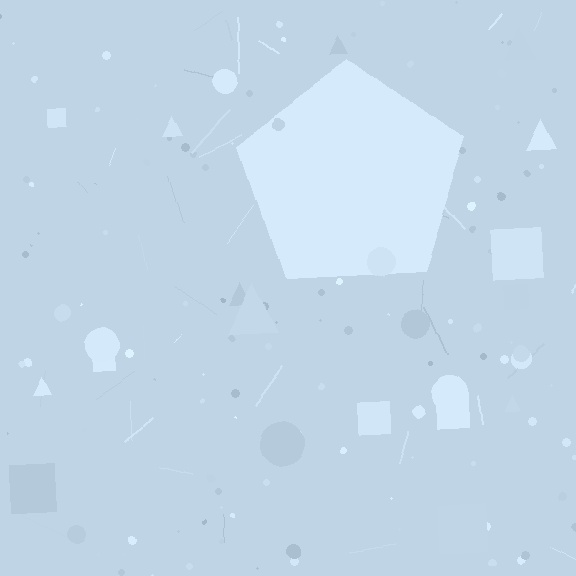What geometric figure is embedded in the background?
A pentagon is embedded in the background.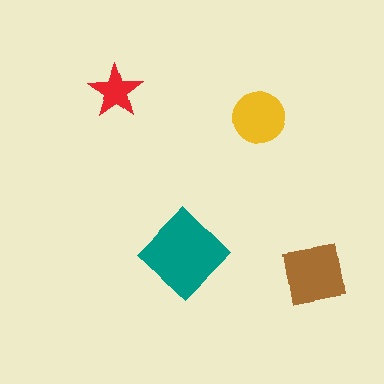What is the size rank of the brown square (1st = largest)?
2nd.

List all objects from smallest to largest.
The red star, the yellow circle, the brown square, the teal diamond.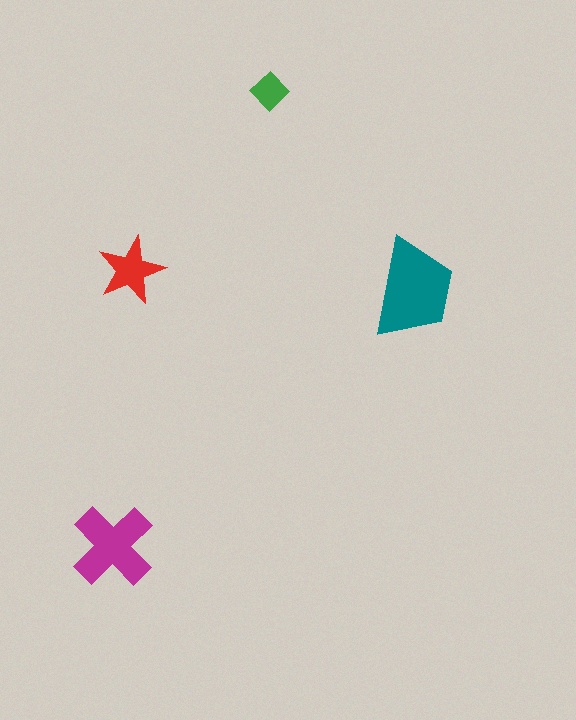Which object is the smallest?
The green diamond.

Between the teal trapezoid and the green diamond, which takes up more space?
The teal trapezoid.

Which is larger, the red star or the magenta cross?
The magenta cross.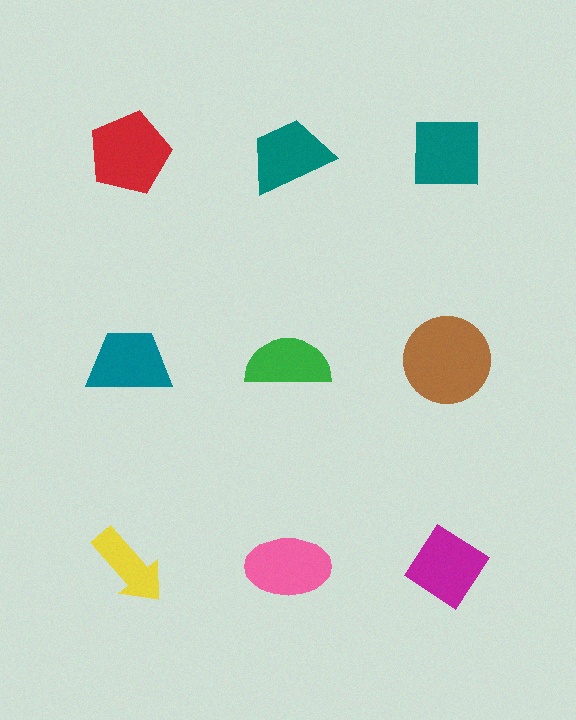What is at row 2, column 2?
A green semicircle.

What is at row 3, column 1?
A yellow arrow.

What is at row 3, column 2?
A pink ellipse.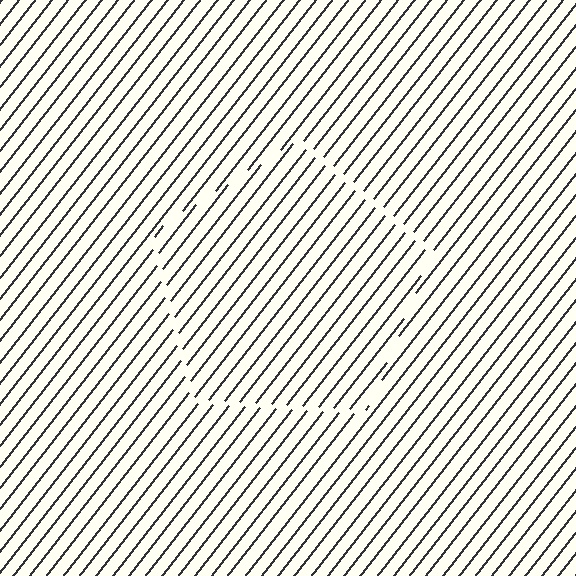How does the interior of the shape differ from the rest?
The interior of the shape contains the same grating, shifted by half a period — the contour is defined by the phase discontinuity where line-ends from the inner and outer gratings abut.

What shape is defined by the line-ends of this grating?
An illusory pentagon. The interior of the shape contains the same grating, shifted by half a period — the contour is defined by the phase discontinuity where line-ends from the inner and outer gratings abut.